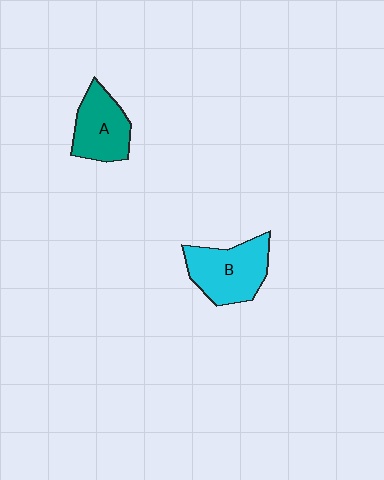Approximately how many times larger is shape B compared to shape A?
Approximately 1.2 times.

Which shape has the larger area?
Shape B (cyan).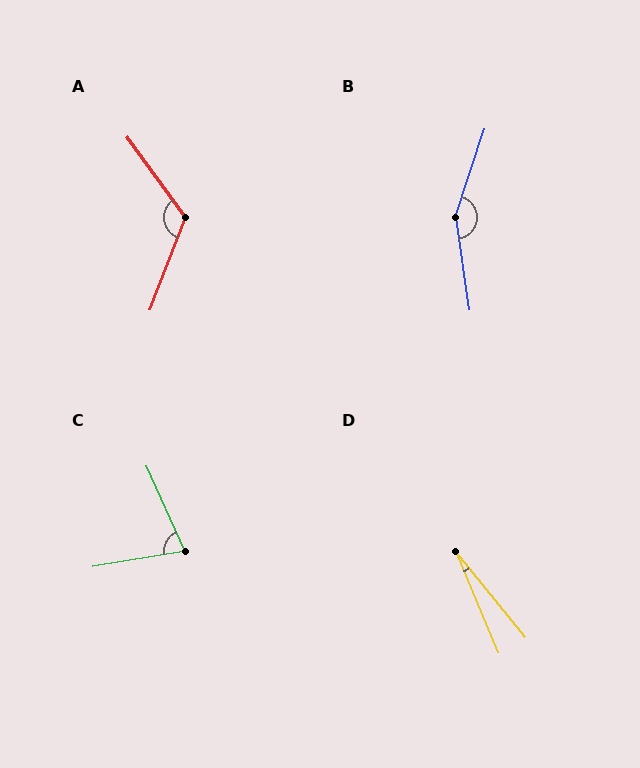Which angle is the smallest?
D, at approximately 16 degrees.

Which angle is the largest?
B, at approximately 153 degrees.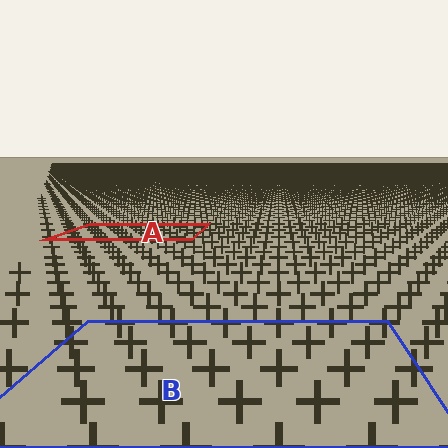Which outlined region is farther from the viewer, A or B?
Region A is farther from the viewer — the texture elements inside it appear smaller and more densely packed.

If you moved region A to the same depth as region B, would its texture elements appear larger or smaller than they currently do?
They would appear larger. At a closer depth, the same texture elements are projected at a bigger on-screen size.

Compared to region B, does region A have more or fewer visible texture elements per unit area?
Region A has more texture elements per unit area — they are packed more densely because it is farther away.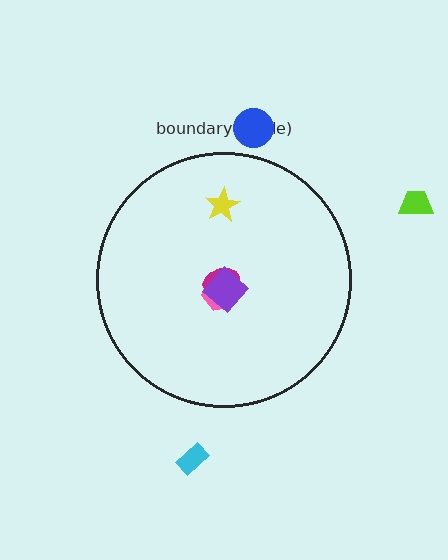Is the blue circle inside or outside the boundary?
Outside.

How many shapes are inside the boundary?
4 inside, 3 outside.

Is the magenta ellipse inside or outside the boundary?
Inside.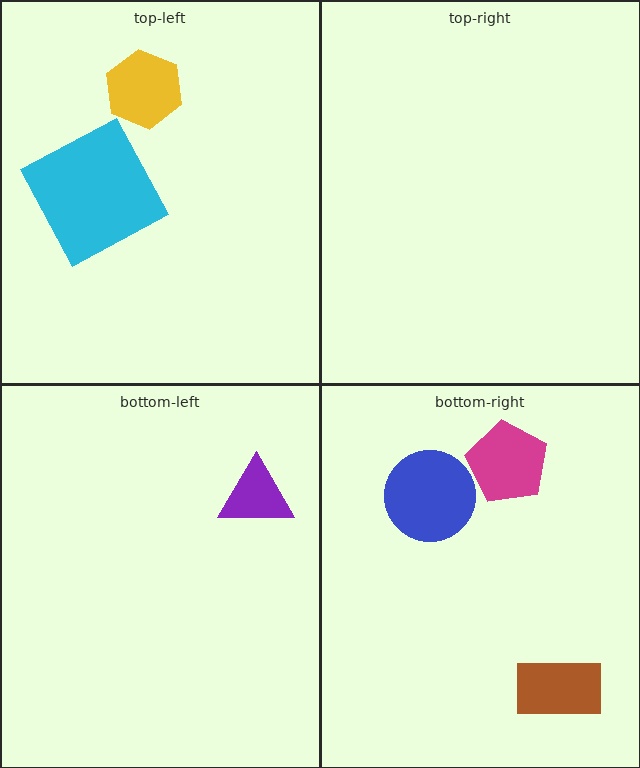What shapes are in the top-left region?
The yellow hexagon, the cyan square.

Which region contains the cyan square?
The top-left region.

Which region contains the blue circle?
The bottom-right region.